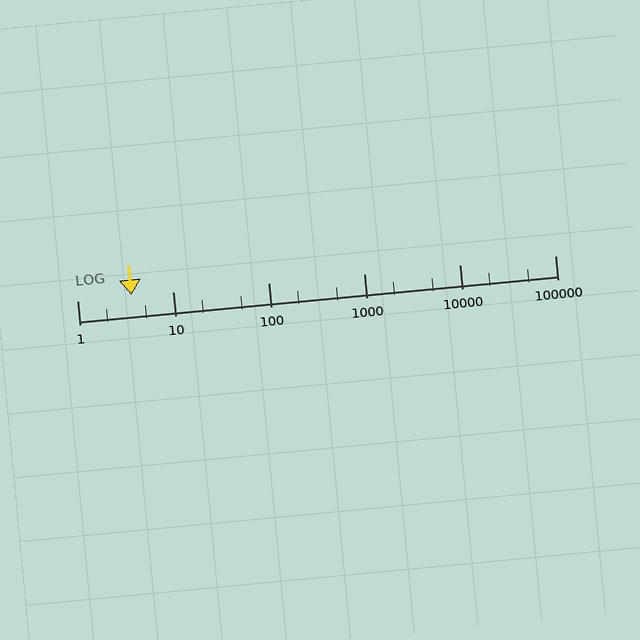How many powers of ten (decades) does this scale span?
The scale spans 5 decades, from 1 to 100000.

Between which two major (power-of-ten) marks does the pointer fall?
The pointer is between 1 and 10.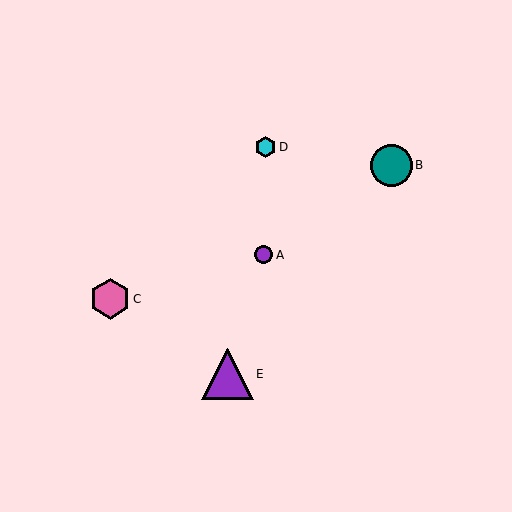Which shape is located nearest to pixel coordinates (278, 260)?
The purple circle (labeled A) at (264, 255) is nearest to that location.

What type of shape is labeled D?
Shape D is a cyan hexagon.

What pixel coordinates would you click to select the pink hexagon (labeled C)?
Click at (110, 299) to select the pink hexagon C.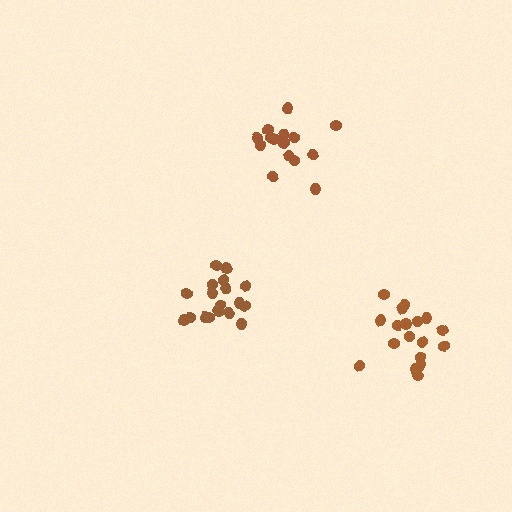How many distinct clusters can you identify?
There are 3 distinct clusters.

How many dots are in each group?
Group 1: 15 dots, Group 2: 18 dots, Group 3: 18 dots (51 total).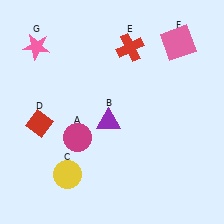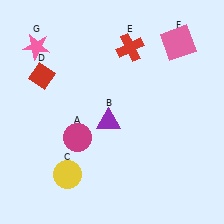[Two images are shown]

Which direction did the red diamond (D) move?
The red diamond (D) moved up.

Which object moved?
The red diamond (D) moved up.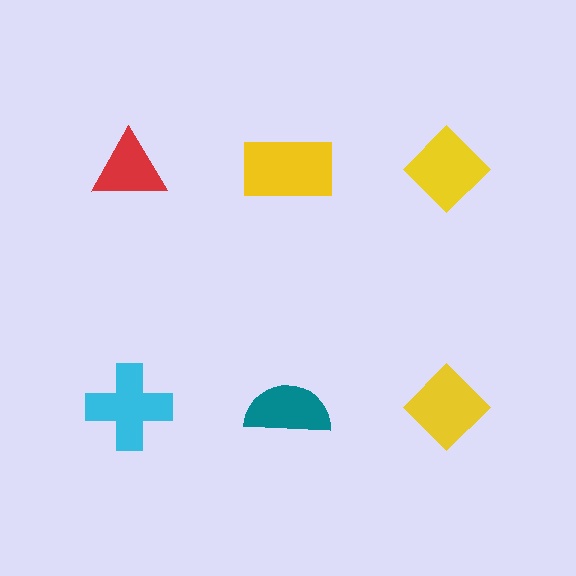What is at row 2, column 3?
A yellow diamond.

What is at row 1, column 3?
A yellow diamond.